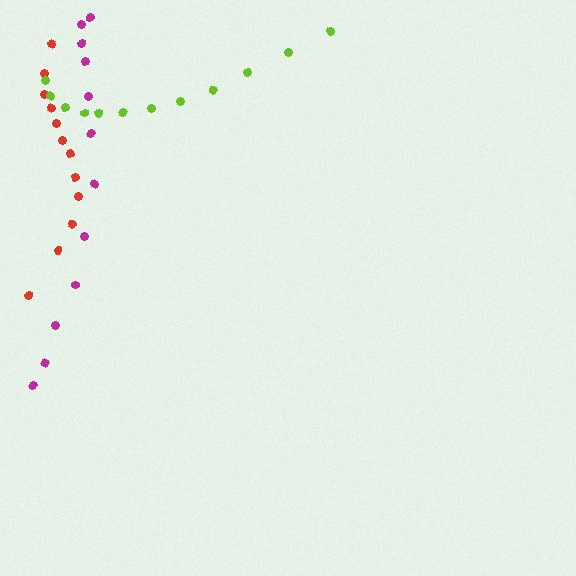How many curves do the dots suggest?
There are 3 distinct paths.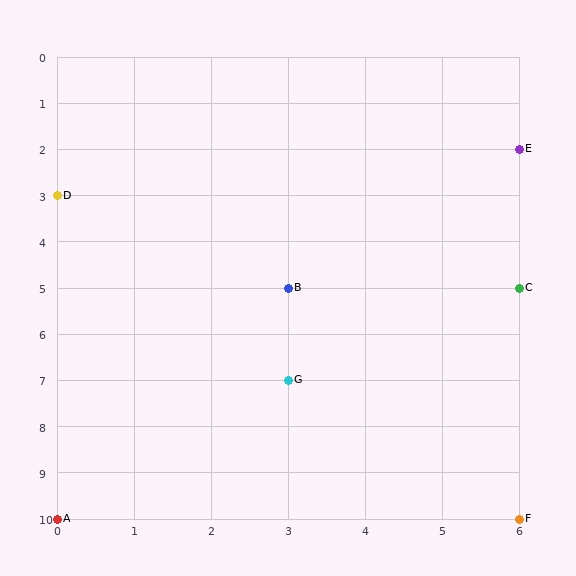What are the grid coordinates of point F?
Point F is at grid coordinates (6, 10).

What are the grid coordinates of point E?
Point E is at grid coordinates (6, 2).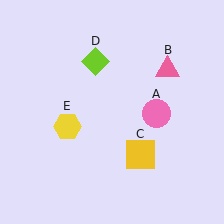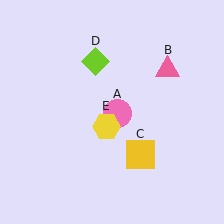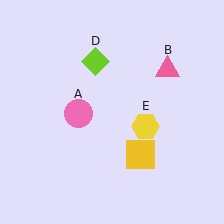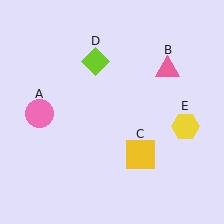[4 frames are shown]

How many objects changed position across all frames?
2 objects changed position: pink circle (object A), yellow hexagon (object E).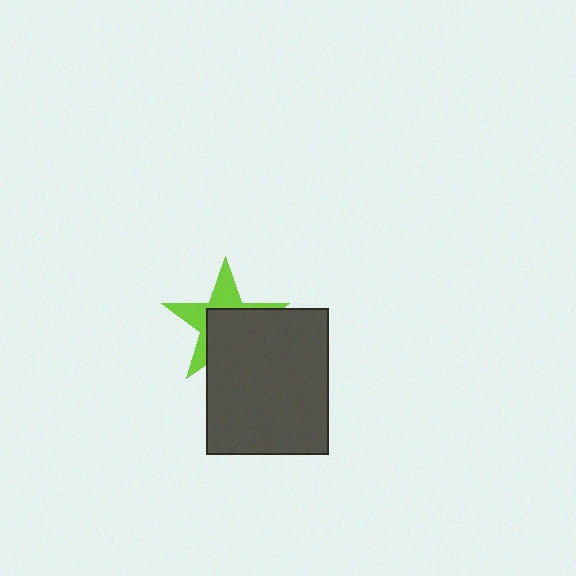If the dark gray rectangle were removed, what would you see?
You would see the complete lime star.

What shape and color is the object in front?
The object in front is a dark gray rectangle.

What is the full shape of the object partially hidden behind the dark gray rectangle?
The partially hidden object is a lime star.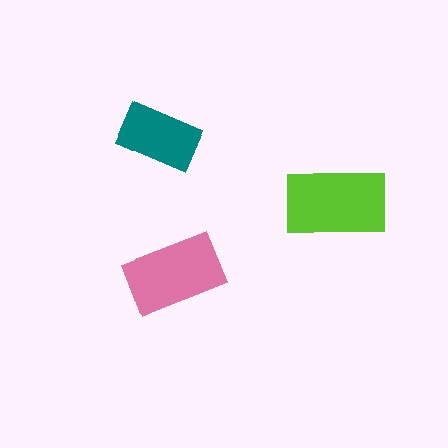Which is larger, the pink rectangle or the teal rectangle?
The pink one.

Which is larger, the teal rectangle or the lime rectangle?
The lime one.